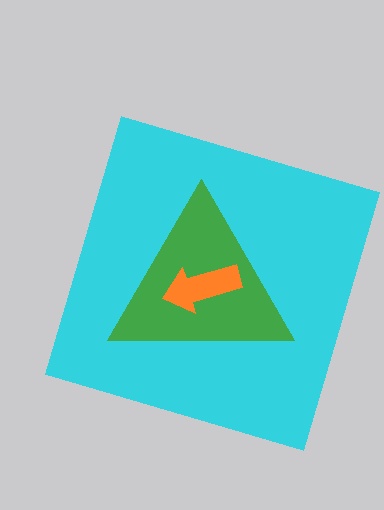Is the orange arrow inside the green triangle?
Yes.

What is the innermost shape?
The orange arrow.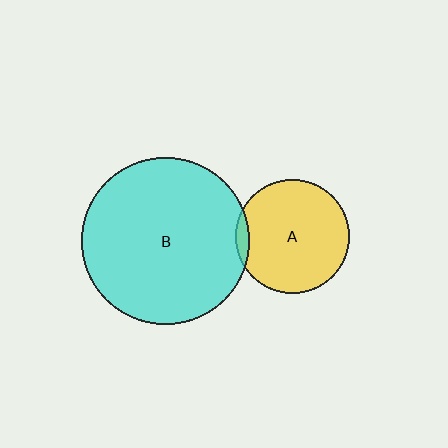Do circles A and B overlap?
Yes.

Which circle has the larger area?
Circle B (cyan).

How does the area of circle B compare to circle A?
Approximately 2.2 times.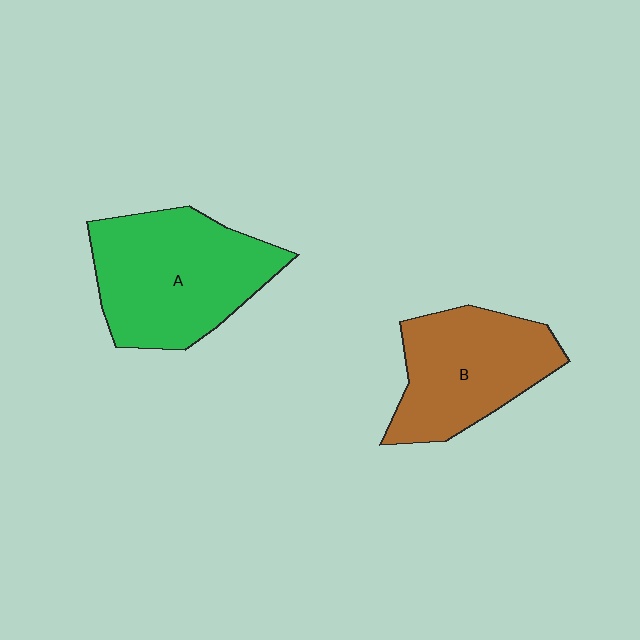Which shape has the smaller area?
Shape B (brown).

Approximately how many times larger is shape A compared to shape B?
Approximately 1.2 times.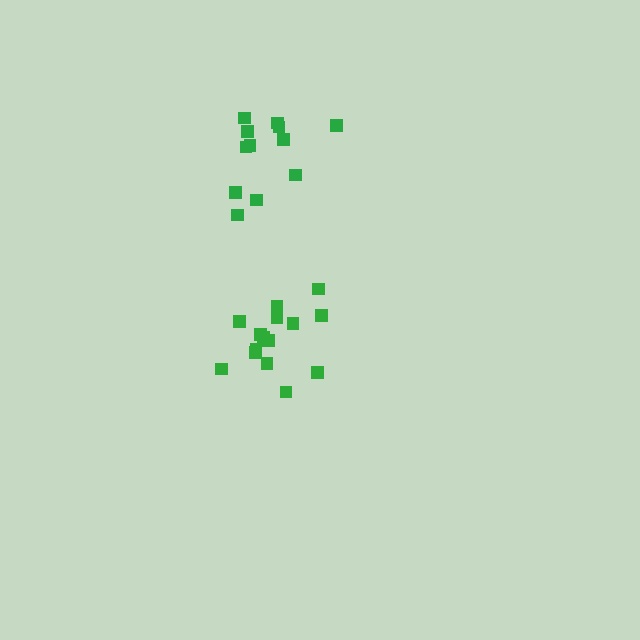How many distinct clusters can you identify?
There are 2 distinct clusters.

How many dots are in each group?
Group 1: 15 dots, Group 2: 12 dots (27 total).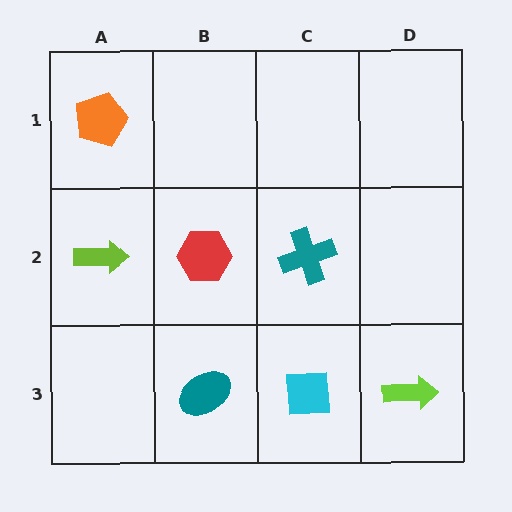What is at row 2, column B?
A red hexagon.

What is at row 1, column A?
An orange pentagon.